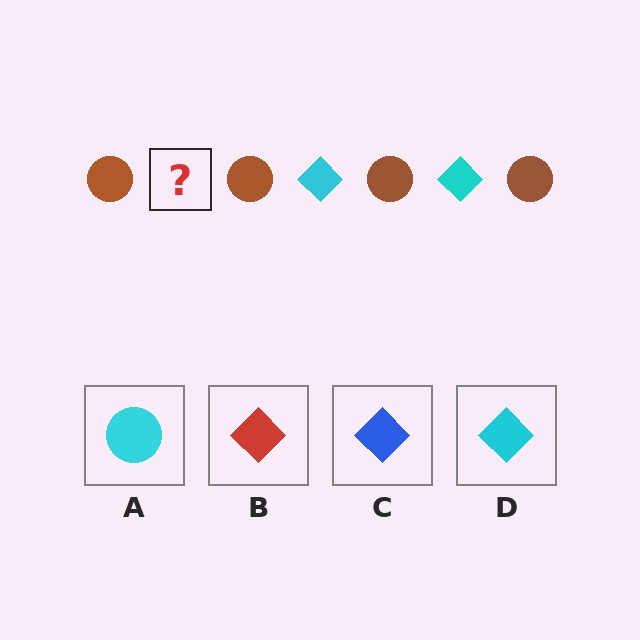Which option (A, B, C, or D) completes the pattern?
D.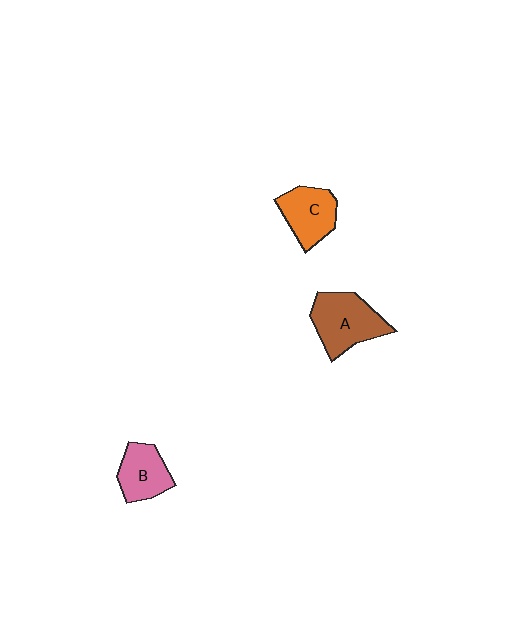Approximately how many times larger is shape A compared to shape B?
Approximately 1.4 times.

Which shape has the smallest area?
Shape B (pink).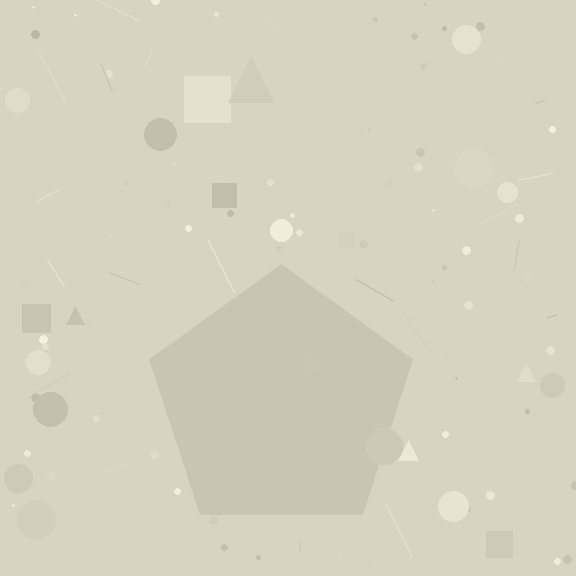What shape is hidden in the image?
A pentagon is hidden in the image.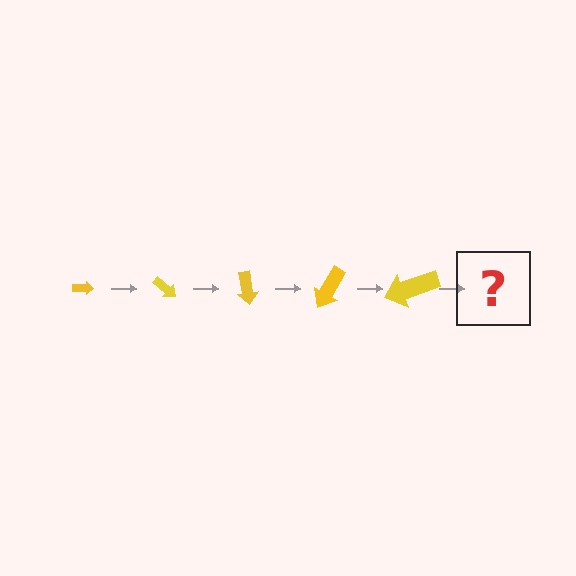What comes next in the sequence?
The next element should be an arrow, larger than the previous one and rotated 200 degrees from the start.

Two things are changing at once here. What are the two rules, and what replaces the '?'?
The two rules are that the arrow grows larger each step and it rotates 40 degrees each step. The '?' should be an arrow, larger than the previous one and rotated 200 degrees from the start.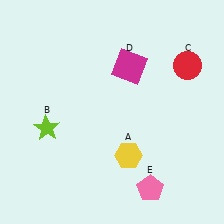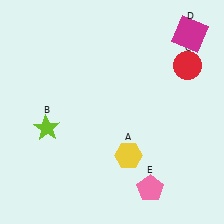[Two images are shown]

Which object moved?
The magenta square (D) moved right.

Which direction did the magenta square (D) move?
The magenta square (D) moved right.